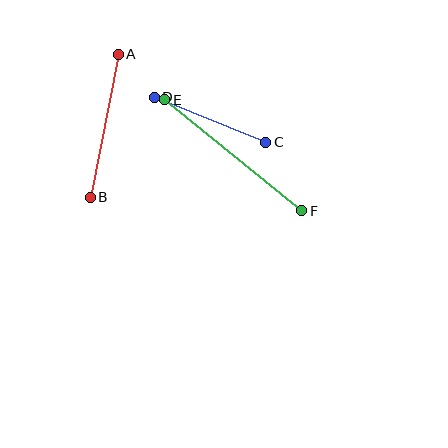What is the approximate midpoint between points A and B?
The midpoint is at approximately (104, 126) pixels.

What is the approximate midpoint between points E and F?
The midpoint is at approximately (233, 155) pixels.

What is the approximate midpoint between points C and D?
The midpoint is at approximately (210, 120) pixels.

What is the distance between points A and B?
The distance is approximately 146 pixels.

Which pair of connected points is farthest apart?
Points E and F are farthest apart.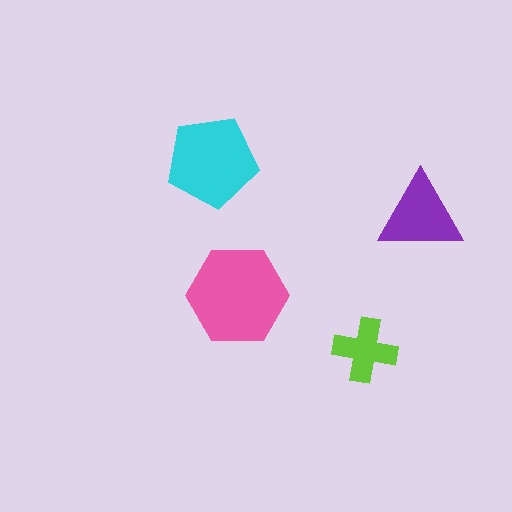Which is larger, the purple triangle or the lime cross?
The purple triangle.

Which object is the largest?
The pink hexagon.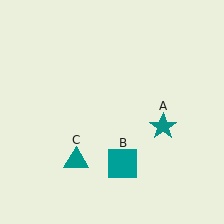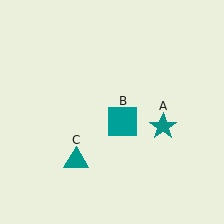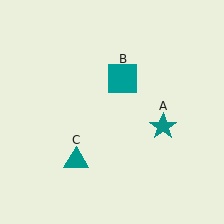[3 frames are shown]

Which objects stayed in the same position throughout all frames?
Teal star (object A) and teal triangle (object C) remained stationary.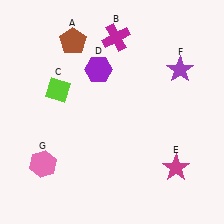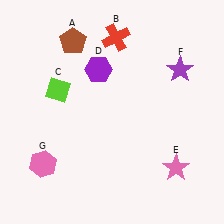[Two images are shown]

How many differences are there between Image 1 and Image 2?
There are 2 differences between the two images.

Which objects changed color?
B changed from magenta to red. E changed from magenta to pink.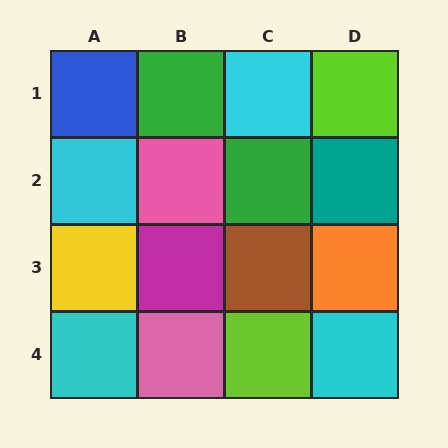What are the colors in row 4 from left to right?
Cyan, pink, lime, cyan.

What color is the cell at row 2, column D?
Teal.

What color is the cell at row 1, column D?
Lime.